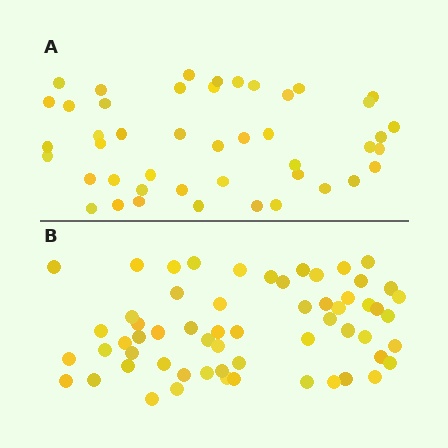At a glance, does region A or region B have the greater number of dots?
Region B (the bottom region) has more dots.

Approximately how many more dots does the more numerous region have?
Region B has approximately 15 more dots than region A.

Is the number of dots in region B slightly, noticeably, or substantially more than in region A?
Region B has noticeably more, but not dramatically so. The ratio is roughly 1.3 to 1.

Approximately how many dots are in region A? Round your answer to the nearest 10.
About 40 dots. (The exact count is 45, which rounds to 40.)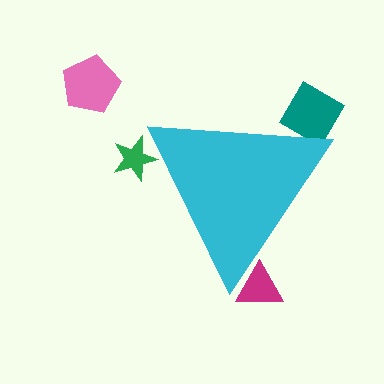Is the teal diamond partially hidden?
Yes, the teal diamond is partially hidden behind the cyan triangle.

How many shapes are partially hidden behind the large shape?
3 shapes are partially hidden.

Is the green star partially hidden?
Yes, the green star is partially hidden behind the cyan triangle.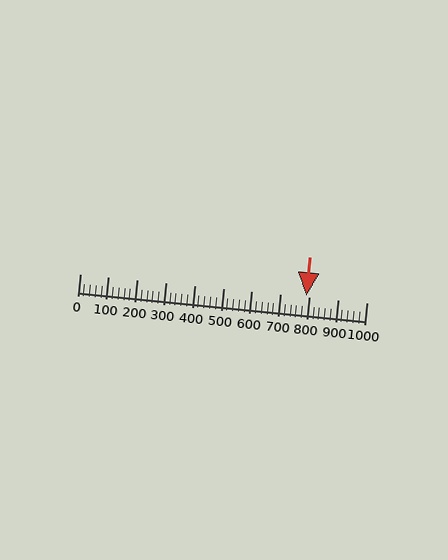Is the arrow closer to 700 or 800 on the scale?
The arrow is closer to 800.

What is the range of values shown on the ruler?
The ruler shows values from 0 to 1000.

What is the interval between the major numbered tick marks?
The major tick marks are spaced 100 units apart.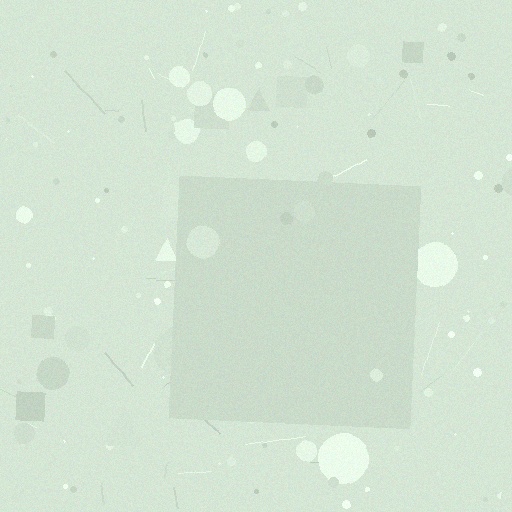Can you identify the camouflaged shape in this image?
The camouflaged shape is a square.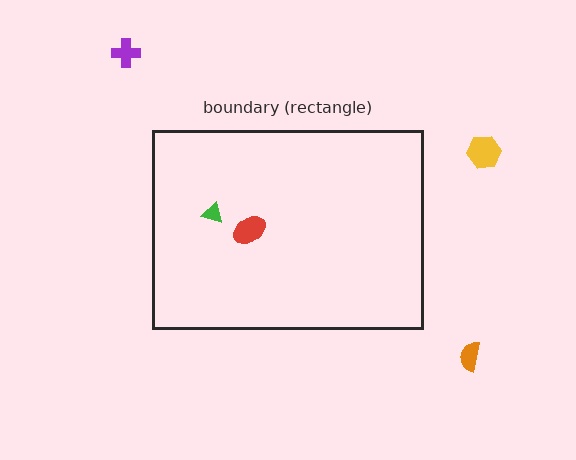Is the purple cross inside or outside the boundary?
Outside.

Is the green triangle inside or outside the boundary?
Inside.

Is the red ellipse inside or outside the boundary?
Inside.